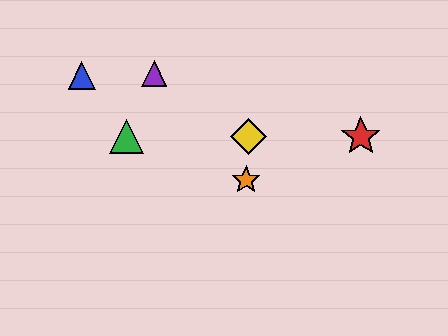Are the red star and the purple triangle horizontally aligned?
No, the red star is at y≈136 and the purple triangle is at y≈74.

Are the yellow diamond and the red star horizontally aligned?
Yes, both are at y≈136.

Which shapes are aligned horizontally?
The red star, the green triangle, the yellow diamond are aligned horizontally.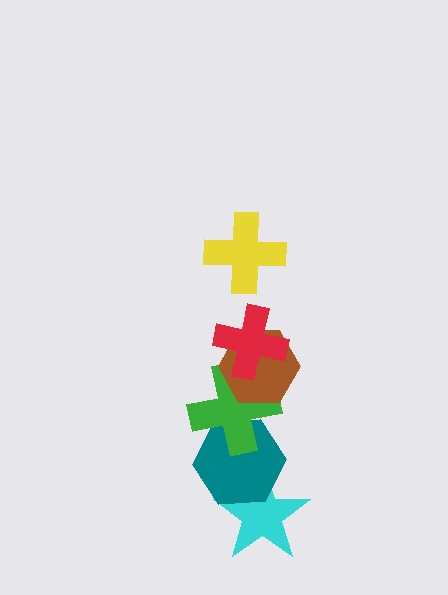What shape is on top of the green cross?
The brown hexagon is on top of the green cross.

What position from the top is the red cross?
The red cross is 2nd from the top.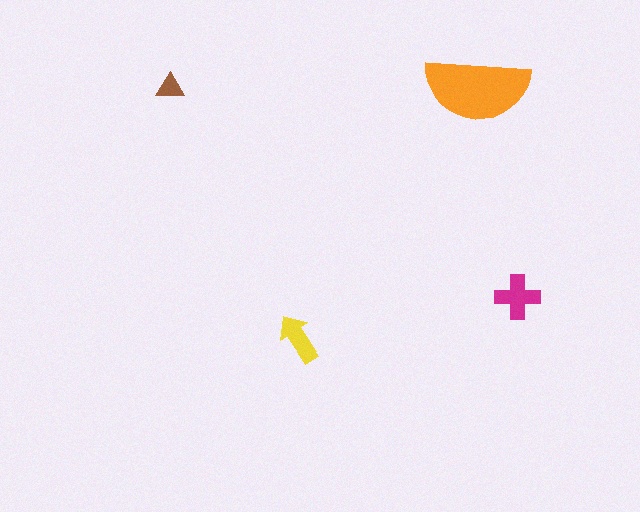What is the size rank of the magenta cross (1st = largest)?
2nd.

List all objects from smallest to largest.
The brown triangle, the yellow arrow, the magenta cross, the orange semicircle.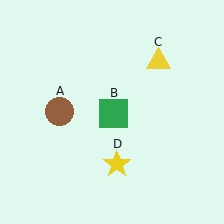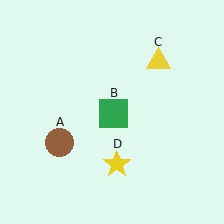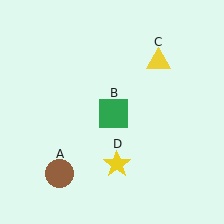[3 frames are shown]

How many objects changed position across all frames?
1 object changed position: brown circle (object A).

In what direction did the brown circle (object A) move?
The brown circle (object A) moved down.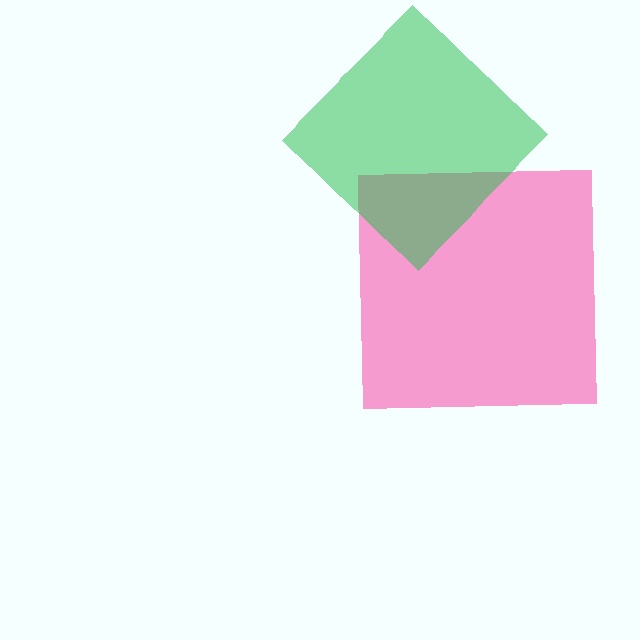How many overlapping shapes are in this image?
There are 2 overlapping shapes in the image.